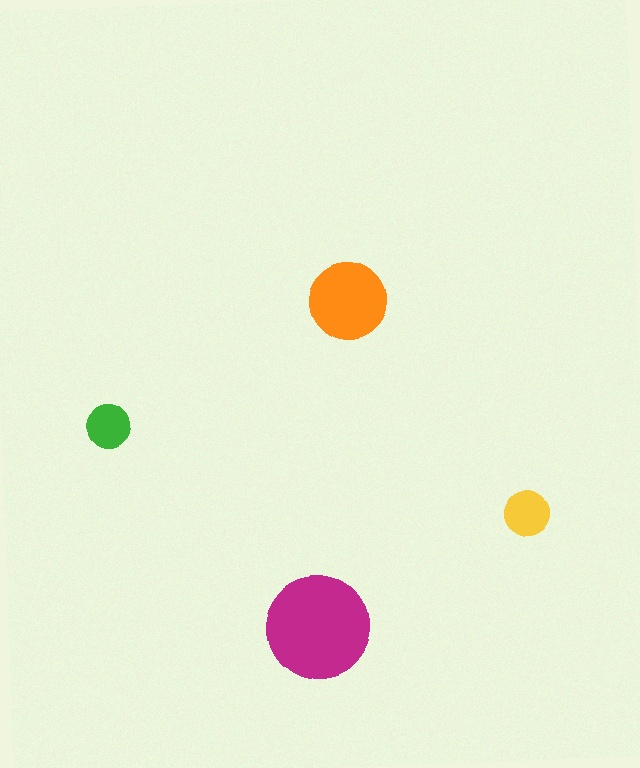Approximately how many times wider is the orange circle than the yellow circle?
About 1.5 times wider.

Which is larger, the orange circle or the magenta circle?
The magenta one.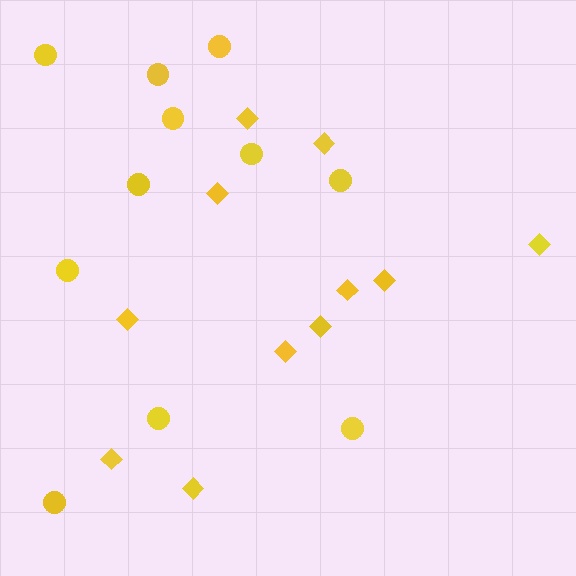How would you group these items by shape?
There are 2 groups: one group of diamonds (11) and one group of circles (11).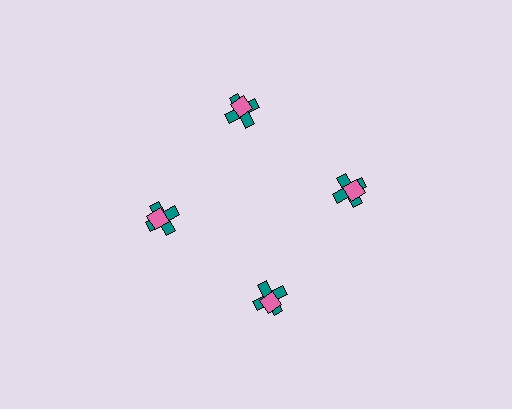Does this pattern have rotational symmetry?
Yes, this pattern has 4-fold rotational symmetry. It looks the same after rotating 90 degrees around the center.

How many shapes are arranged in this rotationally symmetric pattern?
There are 8 shapes, arranged in 4 groups of 2.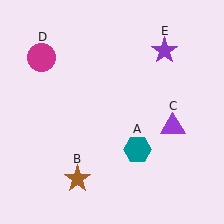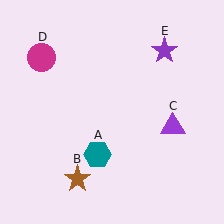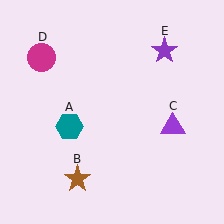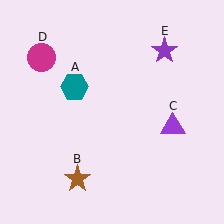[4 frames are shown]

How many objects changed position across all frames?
1 object changed position: teal hexagon (object A).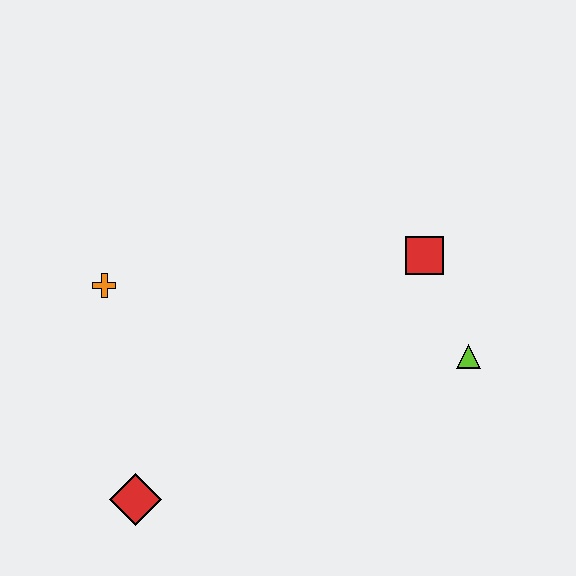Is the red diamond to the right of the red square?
No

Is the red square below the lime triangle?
No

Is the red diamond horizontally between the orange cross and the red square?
Yes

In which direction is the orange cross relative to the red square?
The orange cross is to the left of the red square.